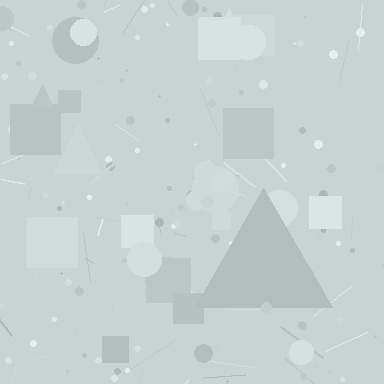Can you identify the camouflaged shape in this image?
The camouflaged shape is a triangle.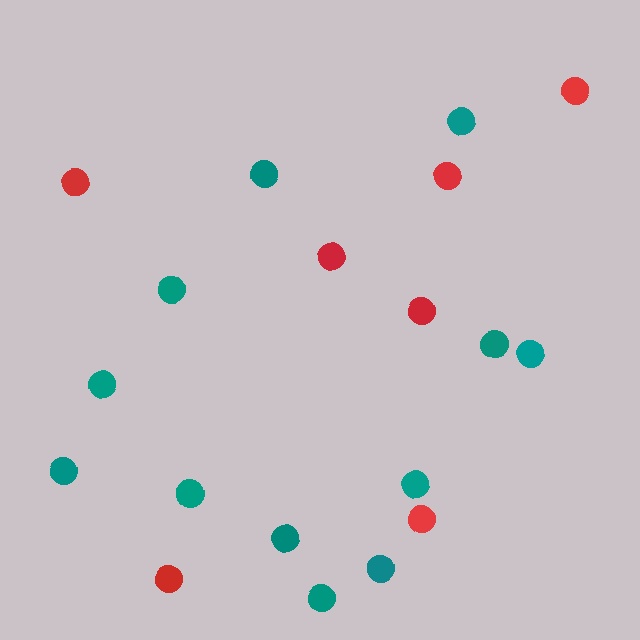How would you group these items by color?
There are 2 groups: one group of teal circles (12) and one group of red circles (7).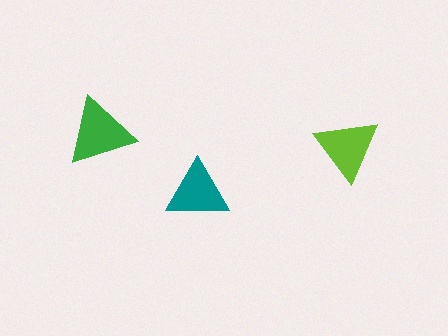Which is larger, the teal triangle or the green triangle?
The green one.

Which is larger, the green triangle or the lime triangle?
The green one.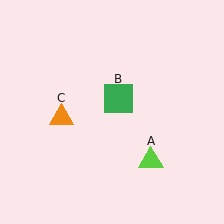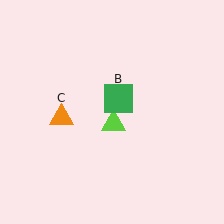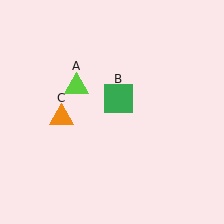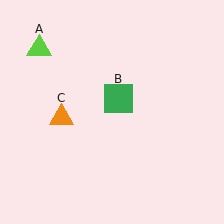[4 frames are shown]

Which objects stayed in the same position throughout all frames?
Green square (object B) and orange triangle (object C) remained stationary.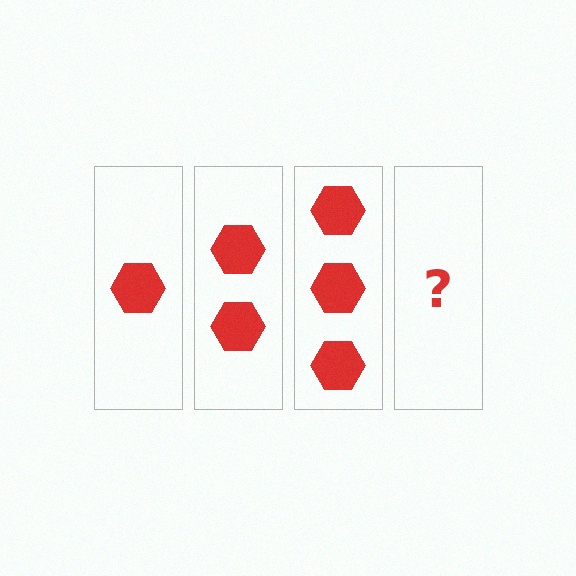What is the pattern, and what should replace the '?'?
The pattern is that each step adds one more hexagon. The '?' should be 4 hexagons.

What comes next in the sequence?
The next element should be 4 hexagons.